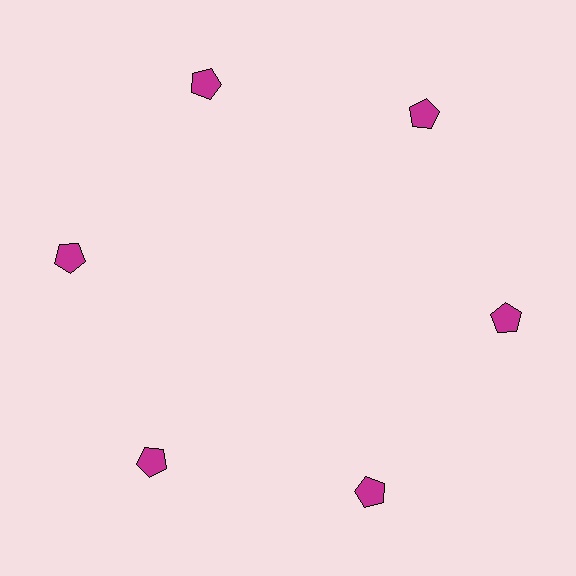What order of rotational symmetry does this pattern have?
This pattern has 6-fold rotational symmetry.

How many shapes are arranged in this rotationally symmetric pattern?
There are 6 shapes, arranged in 6 groups of 1.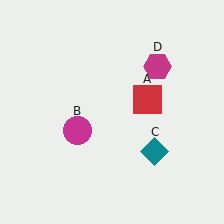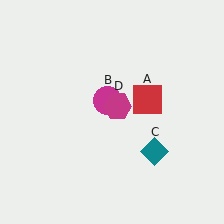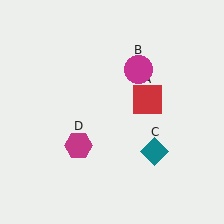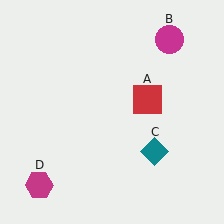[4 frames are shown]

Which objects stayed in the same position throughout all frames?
Red square (object A) and teal diamond (object C) remained stationary.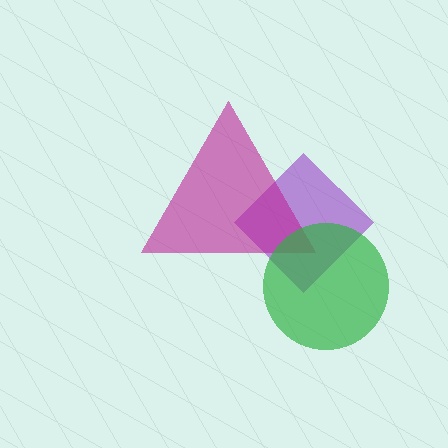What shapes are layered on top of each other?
The layered shapes are: a purple diamond, a magenta triangle, a green circle.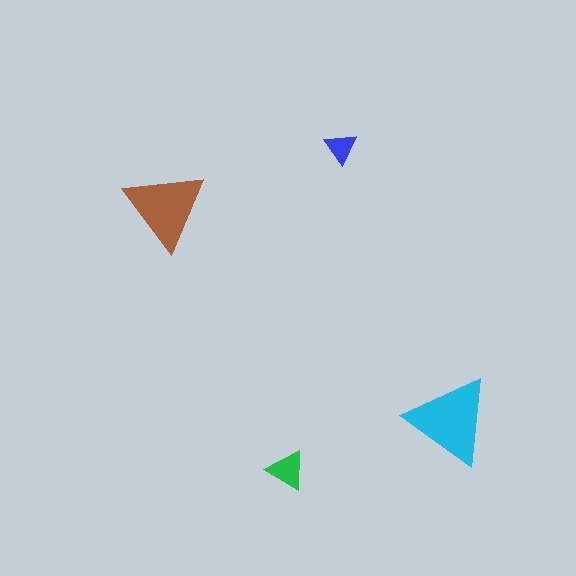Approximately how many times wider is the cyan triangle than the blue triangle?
About 2.5 times wider.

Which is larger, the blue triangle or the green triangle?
The green one.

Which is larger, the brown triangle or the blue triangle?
The brown one.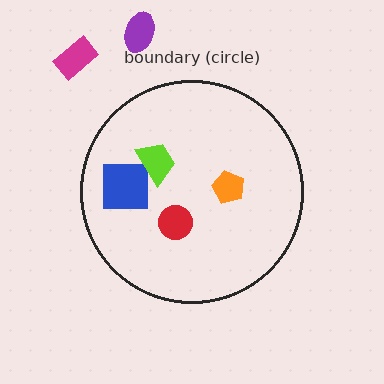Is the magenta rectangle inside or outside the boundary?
Outside.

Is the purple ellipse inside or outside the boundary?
Outside.